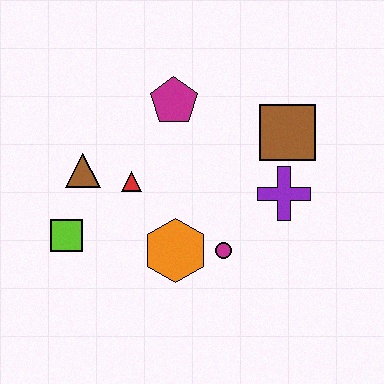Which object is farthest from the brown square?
The lime square is farthest from the brown square.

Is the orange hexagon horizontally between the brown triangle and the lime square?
No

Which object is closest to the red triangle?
The brown triangle is closest to the red triangle.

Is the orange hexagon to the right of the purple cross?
No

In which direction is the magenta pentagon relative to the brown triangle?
The magenta pentagon is to the right of the brown triangle.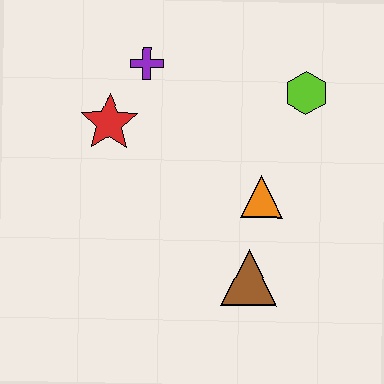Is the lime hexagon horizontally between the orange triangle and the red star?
No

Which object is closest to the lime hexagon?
The orange triangle is closest to the lime hexagon.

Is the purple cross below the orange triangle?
No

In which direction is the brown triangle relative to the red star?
The brown triangle is below the red star.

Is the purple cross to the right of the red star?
Yes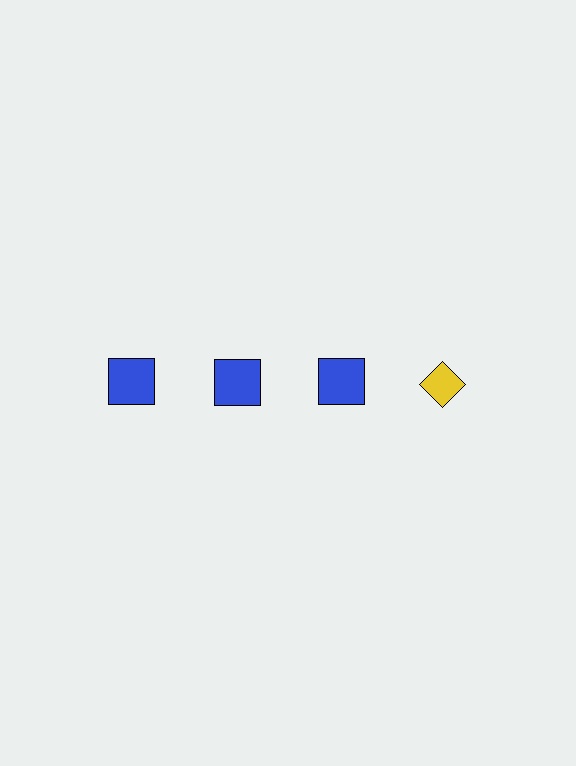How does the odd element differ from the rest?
It differs in both color (yellow instead of blue) and shape (diamond instead of square).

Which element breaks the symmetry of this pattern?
The yellow diamond in the top row, second from right column breaks the symmetry. All other shapes are blue squares.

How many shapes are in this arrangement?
There are 4 shapes arranged in a grid pattern.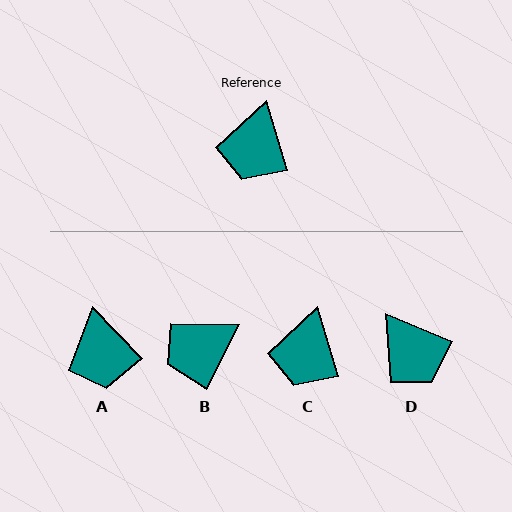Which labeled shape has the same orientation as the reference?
C.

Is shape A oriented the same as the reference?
No, it is off by about 27 degrees.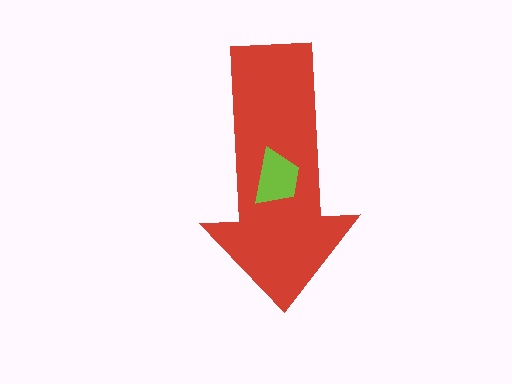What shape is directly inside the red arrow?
The lime trapezoid.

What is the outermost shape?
The red arrow.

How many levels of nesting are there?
2.